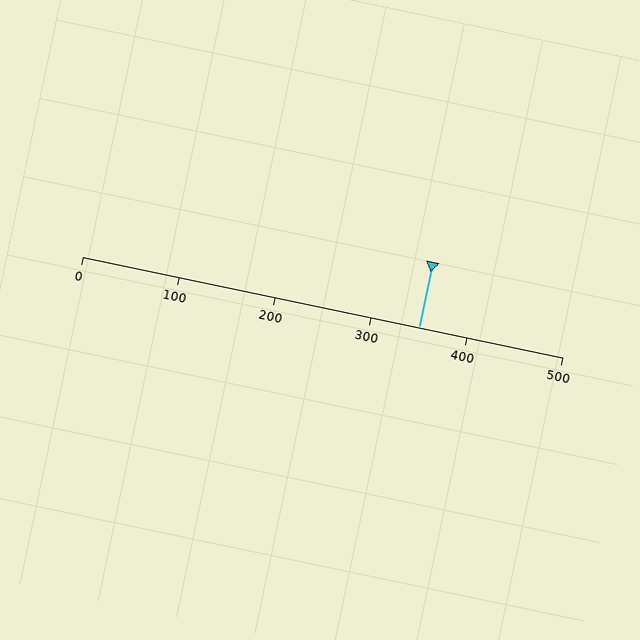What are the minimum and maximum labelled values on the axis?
The axis runs from 0 to 500.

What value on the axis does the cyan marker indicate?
The marker indicates approximately 350.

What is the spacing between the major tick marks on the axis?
The major ticks are spaced 100 apart.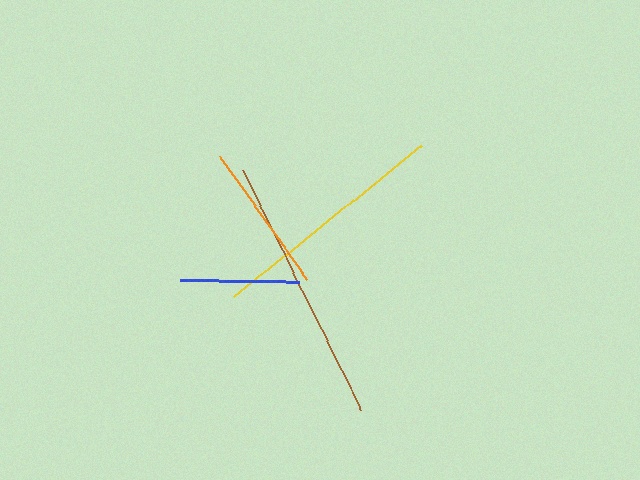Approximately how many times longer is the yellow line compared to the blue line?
The yellow line is approximately 2.0 times the length of the blue line.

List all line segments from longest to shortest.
From longest to shortest: brown, yellow, orange, blue.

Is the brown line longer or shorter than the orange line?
The brown line is longer than the orange line.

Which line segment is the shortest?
The blue line is the shortest at approximately 119 pixels.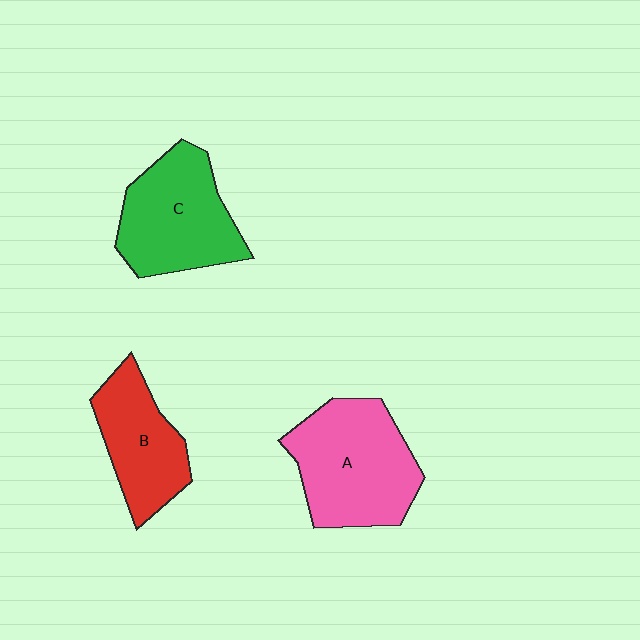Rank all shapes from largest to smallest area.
From largest to smallest: A (pink), C (green), B (red).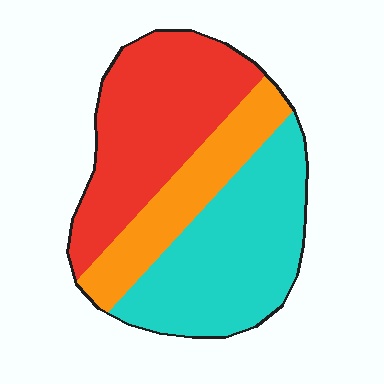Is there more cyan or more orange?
Cyan.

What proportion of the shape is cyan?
Cyan covers 40% of the shape.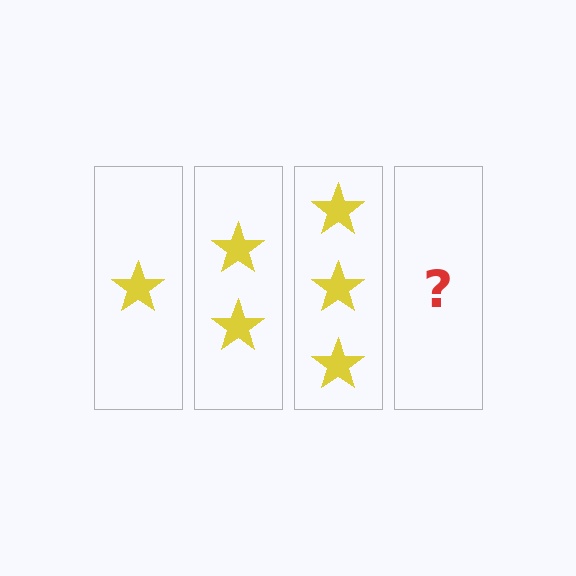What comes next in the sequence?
The next element should be 4 stars.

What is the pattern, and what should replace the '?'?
The pattern is that each step adds one more star. The '?' should be 4 stars.